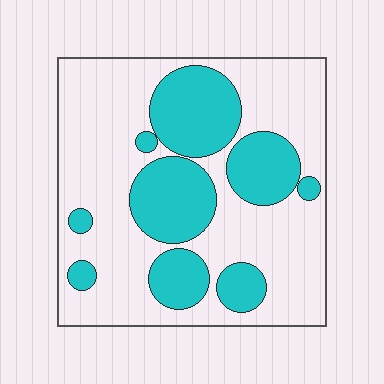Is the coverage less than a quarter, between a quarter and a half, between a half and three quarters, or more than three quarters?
Between a quarter and a half.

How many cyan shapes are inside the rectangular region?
9.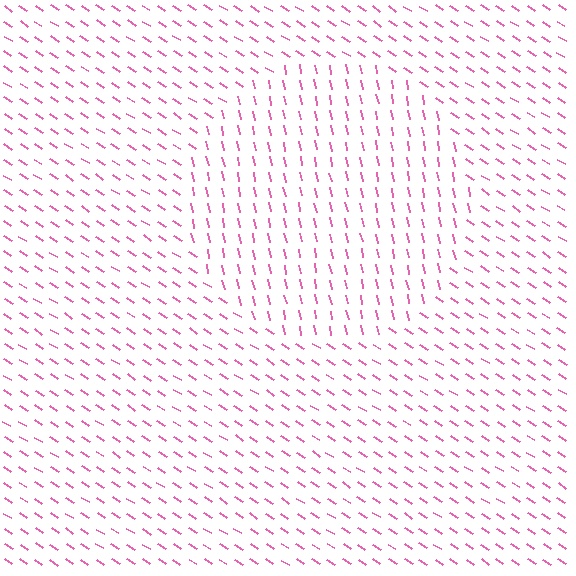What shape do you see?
I see a circle.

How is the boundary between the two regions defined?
The boundary is defined purely by a change in line orientation (approximately 45 degrees difference). All lines are the same color and thickness.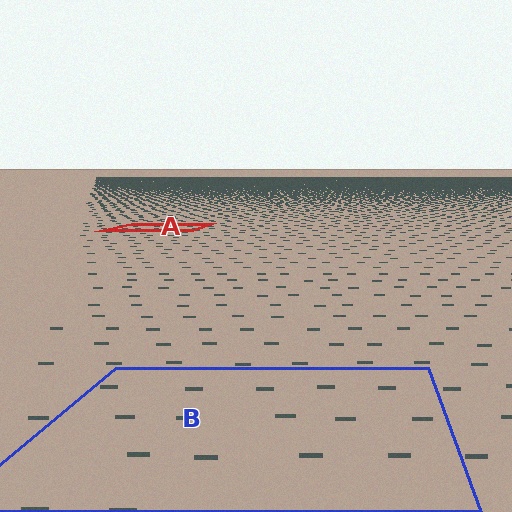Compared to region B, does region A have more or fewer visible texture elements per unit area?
Region A has more texture elements per unit area — they are packed more densely because it is farther away.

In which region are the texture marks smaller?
The texture marks are smaller in region A, because it is farther away.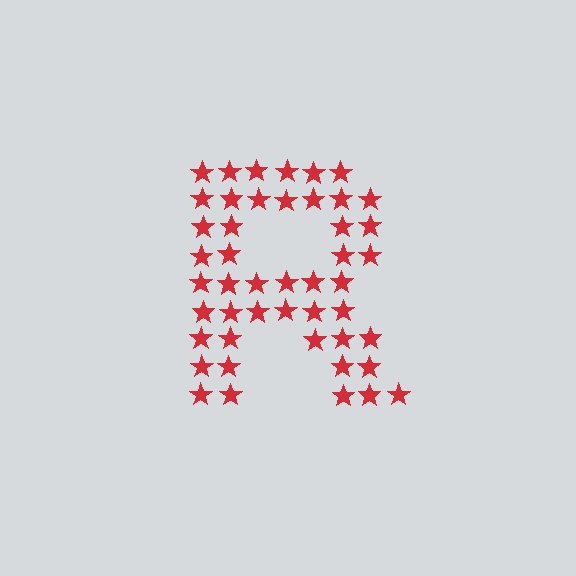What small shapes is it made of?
It is made of small stars.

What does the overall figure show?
The overall figure shows the letter R.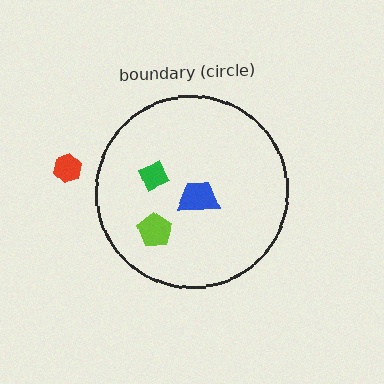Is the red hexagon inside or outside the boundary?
Outside.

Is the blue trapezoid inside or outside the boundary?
Inside.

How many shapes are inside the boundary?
3 inside, 1 outside.